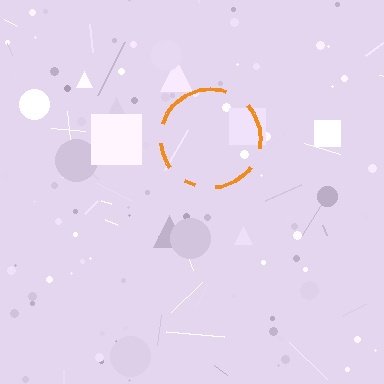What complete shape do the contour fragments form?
The contour fragments form a circle.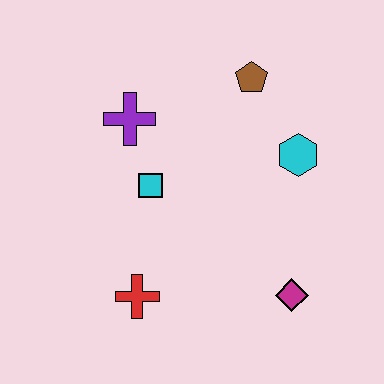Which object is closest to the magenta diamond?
The cyan hexagon is closest to the magenta diamond.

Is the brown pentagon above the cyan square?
Yes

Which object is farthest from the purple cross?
The magenta diamond is farthest from the purple cross.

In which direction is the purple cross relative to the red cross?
The purple cross is above the red cross.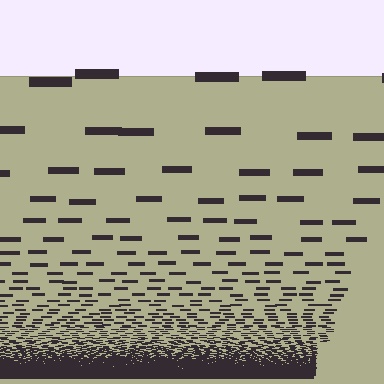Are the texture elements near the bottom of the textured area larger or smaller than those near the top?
Smaller. The gradient is inverted — elements near the bottom are smaller and denser.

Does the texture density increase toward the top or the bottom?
Density increases toward the bottom.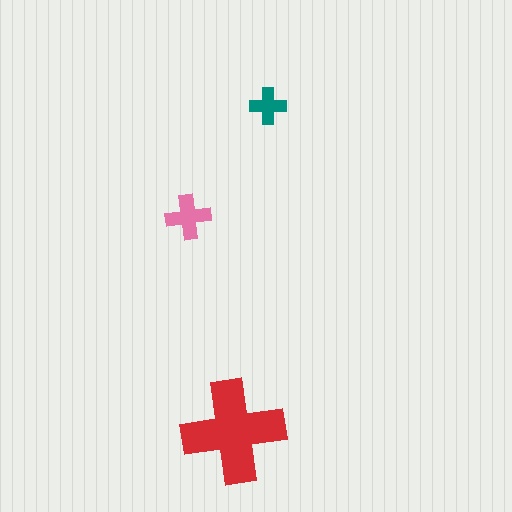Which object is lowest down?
The red cross is bottommost.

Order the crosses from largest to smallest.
the red one, the pink one, the teal one.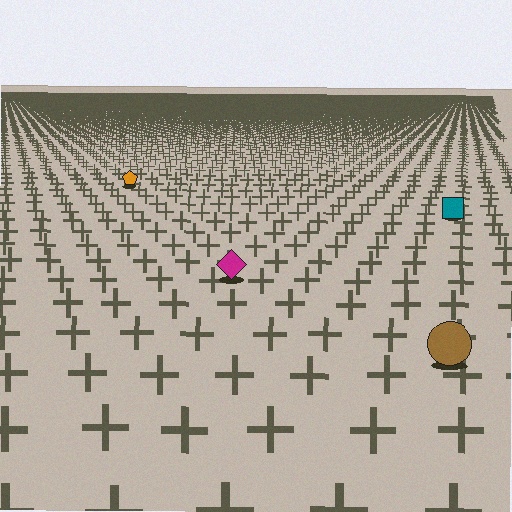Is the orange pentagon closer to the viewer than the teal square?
No. The teal square is closer — you can tell from the texture gradient: the ground texture is coarser near it.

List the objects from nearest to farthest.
From nearest to farthest: the brown circle, the magenta diamond, the teal square, the orange pentagon.